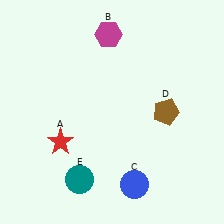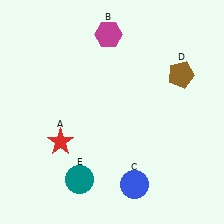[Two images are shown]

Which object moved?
The brown pentagon (D) moved up.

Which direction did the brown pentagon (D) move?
The brown pentagon (D) moved up.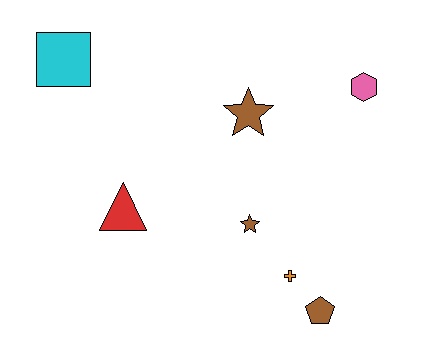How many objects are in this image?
There are 7 objects.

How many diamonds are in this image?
There are no diamonds.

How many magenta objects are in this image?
There are no magenta objects.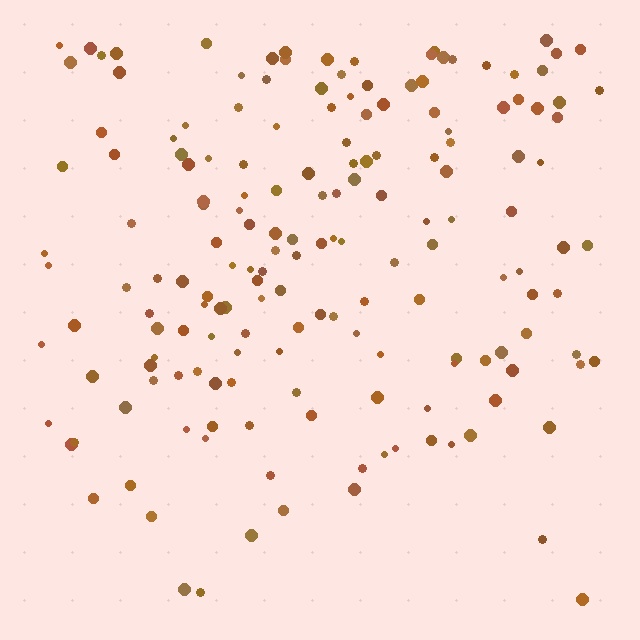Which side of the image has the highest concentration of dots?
The top.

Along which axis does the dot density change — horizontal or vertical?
Vertical.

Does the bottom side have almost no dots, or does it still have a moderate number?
Still a moderate number, just noticeably fewer than the top.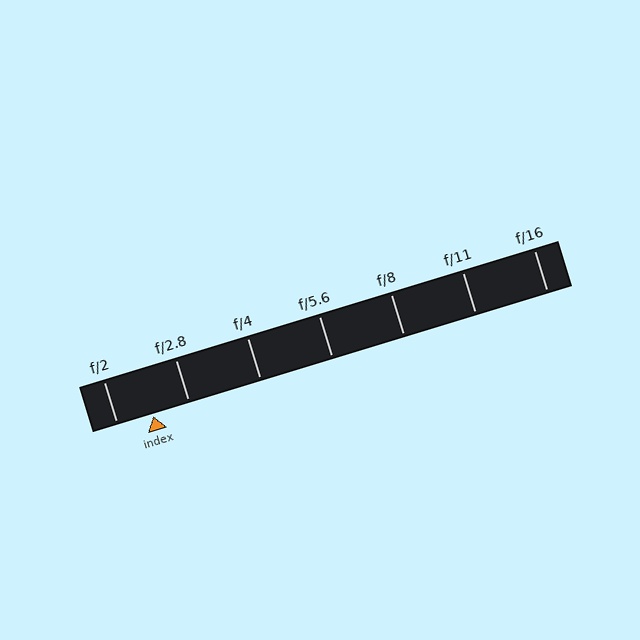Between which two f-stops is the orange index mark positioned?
The index mark is between f/2 and f/2.8.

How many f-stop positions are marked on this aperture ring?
There are 7 f-stop positions marked.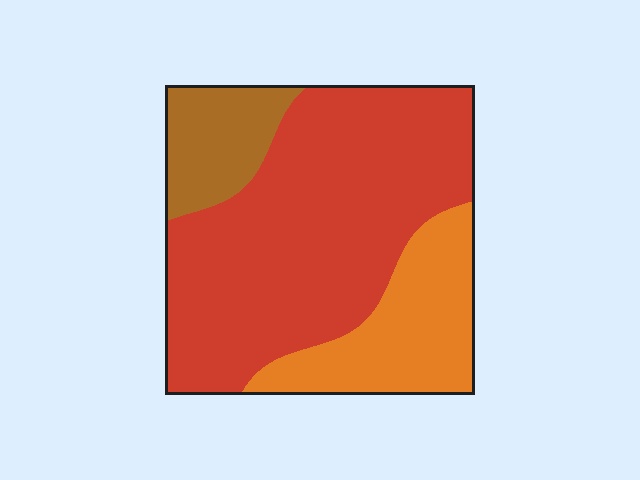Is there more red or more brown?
Red.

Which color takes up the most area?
Red, at roughly 65%.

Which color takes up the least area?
Brown, at roughly 15%.